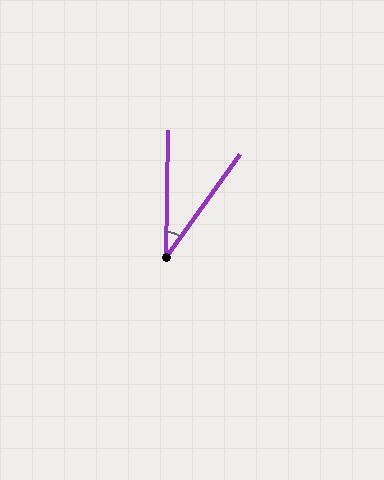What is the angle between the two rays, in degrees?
Approximately 35 degrees.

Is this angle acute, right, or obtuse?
It is acute.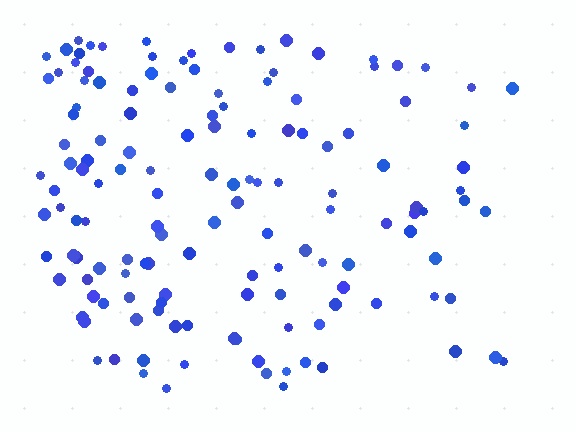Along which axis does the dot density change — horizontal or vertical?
Horizontal.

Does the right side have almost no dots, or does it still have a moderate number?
Still a moderate number, just noticeably fewer than the left.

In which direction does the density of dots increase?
From right to left, with the left side densest.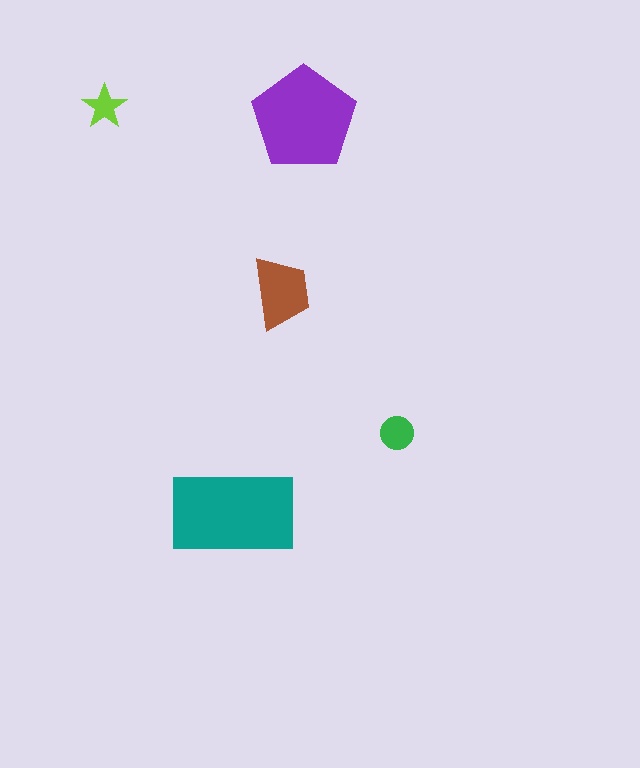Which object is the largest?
The teal rectangle.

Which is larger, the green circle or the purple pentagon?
The purple pentagon.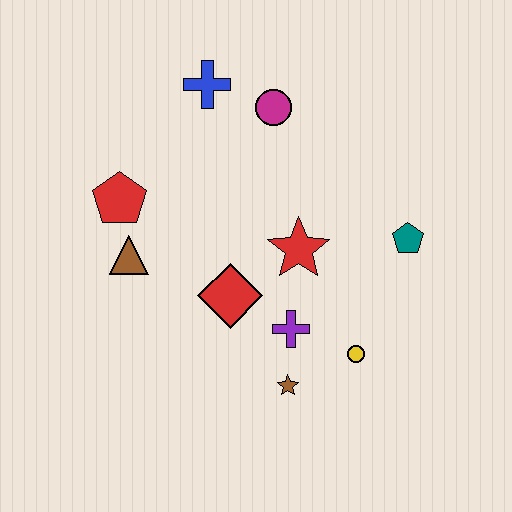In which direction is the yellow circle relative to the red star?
The yellow circle is below the red star.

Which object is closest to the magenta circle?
The blue cross is closest to the magenta circle.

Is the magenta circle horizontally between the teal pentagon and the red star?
No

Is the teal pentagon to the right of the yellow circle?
Yes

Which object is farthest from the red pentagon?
The teal pentagon is farthest from the red pentagon.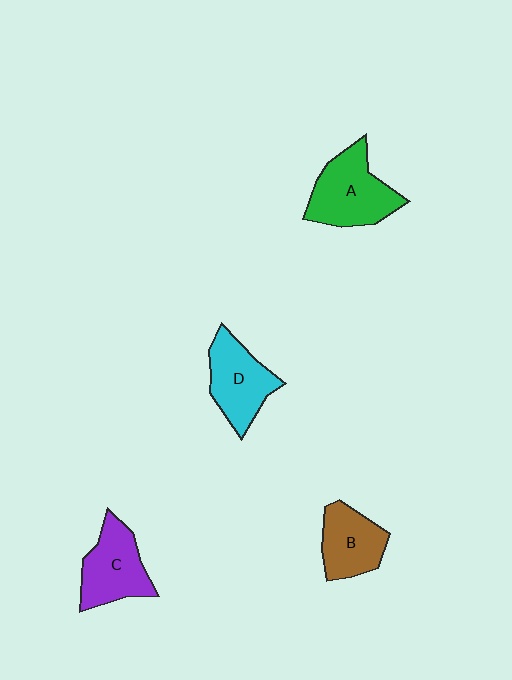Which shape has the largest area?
Shape A (green).